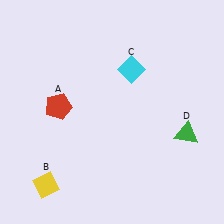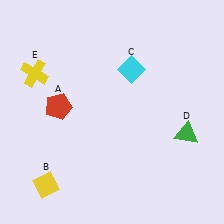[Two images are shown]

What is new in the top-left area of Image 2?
A yellow cross (E) was added in the top-left area of Image 2.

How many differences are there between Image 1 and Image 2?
There is 1 difference between the two images.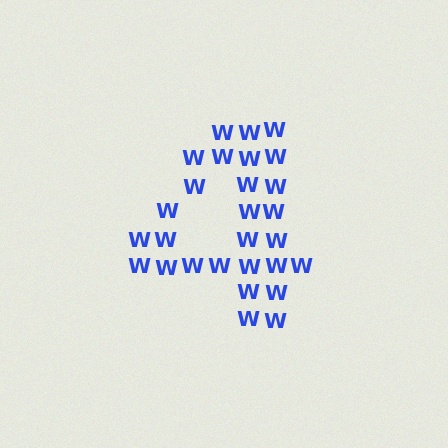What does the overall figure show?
The overall figure shows the digit 4.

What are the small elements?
The small elements are letter W's.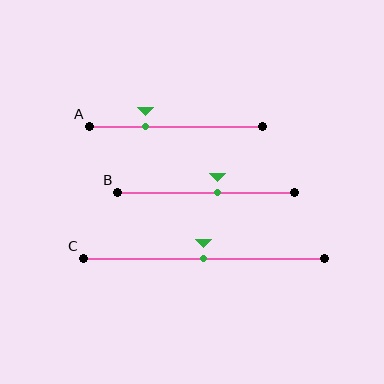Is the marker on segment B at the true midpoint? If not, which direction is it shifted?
No, the marker on segment B is shifted to the right by about 6% of the segment length.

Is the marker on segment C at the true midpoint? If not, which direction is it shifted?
Yes, the marker on segment C is at the true midpoint.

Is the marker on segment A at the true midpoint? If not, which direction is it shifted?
No, the marker on segment A is shifted to the left by about 18% of the segment length.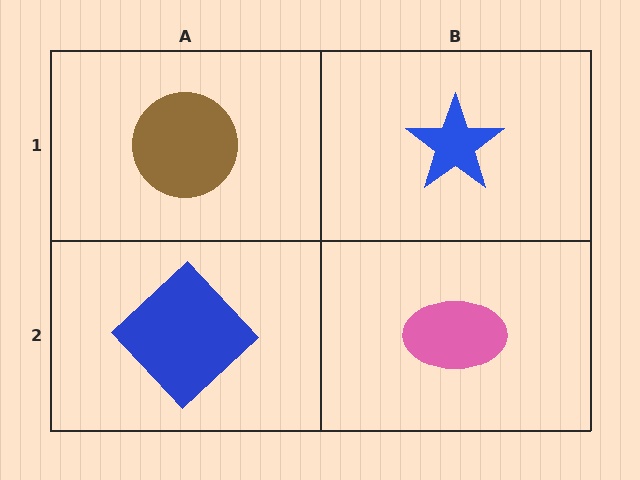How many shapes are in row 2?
2 shapes.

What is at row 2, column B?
A pink ellipse.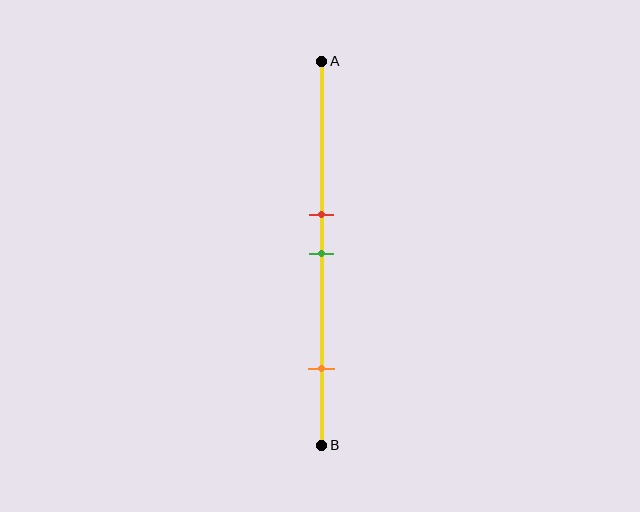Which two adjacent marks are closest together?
The red and green marks are the closest adjacent pair.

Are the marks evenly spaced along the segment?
No, the marks are not evenly spaced.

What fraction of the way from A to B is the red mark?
The red mark is approximately 40% (0.4) of the way from A to B.